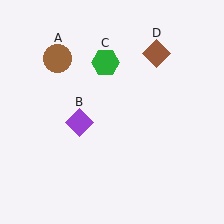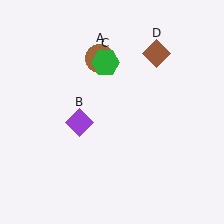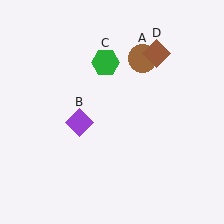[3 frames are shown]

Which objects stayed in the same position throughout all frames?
Purple diamond (object B) and green hexagon (object C) and brown diamond (object D) remained stationary.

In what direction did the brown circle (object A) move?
The brown circle (object A) moved right.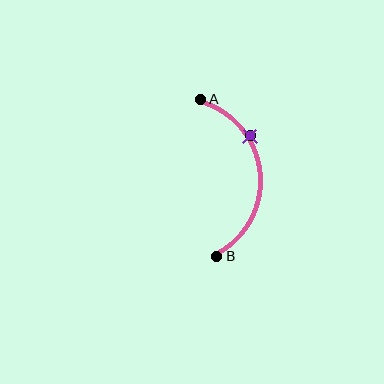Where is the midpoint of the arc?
The arc midpoint is the point on the curve farthest from the straight line joining A and B. It sits to the right of that line.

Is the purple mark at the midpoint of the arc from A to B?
No. The purple mark lies on the arc but is closer to endpoint A. The arc midpoint would be at the point on the curve equidistant along the arc from both A and B.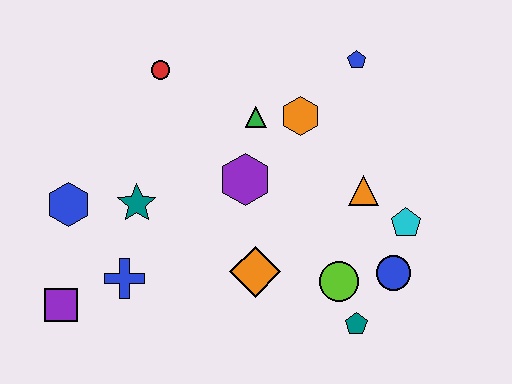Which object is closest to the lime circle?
The teal pentagon is closest to the lime circle.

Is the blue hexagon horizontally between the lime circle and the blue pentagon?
No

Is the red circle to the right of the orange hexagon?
No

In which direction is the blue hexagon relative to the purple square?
The blue hexagon is above the purple square.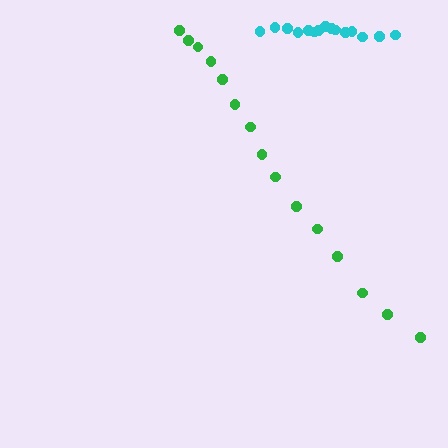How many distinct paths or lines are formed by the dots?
There are 2 distinct paths.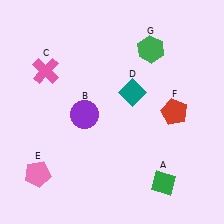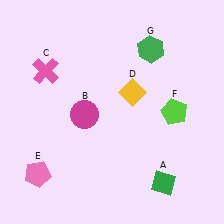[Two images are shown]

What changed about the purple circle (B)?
In Image 1, B is purple. In Image 2, it changed to magenta.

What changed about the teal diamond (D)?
In Image 1, D is teal. In Image 2, it changed to yellow.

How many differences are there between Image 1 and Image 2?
There are 3 differences between the two images.